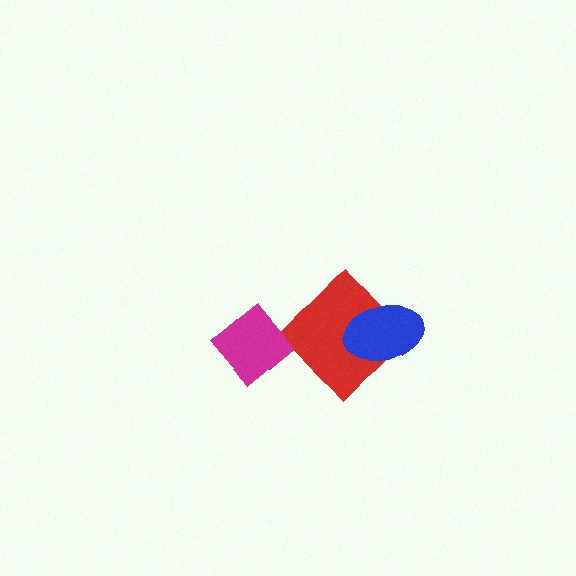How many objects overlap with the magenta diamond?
0 objects overlap with the magenta diamond.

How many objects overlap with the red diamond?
1 object overlaps with the red diamond.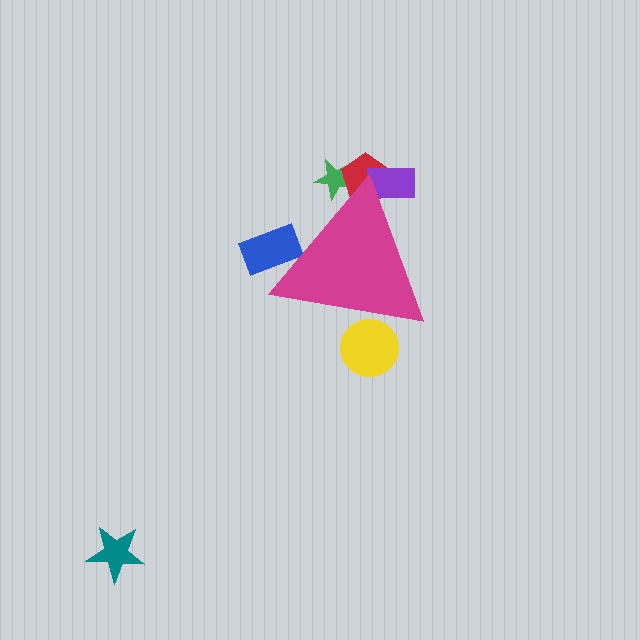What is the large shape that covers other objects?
A magenta triangle.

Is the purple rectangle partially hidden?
Yes, the purple rectangle is partially hidden behind the magenta triangle.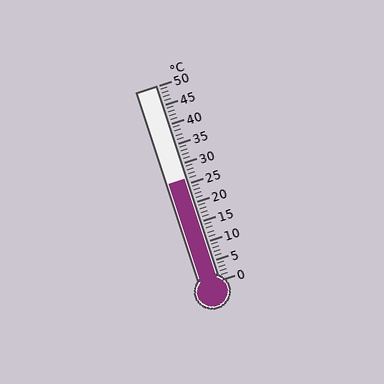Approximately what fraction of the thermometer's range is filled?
The thermometer is filled to approximately 50% of its range.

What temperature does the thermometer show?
The thermometer shows approximately 26°C.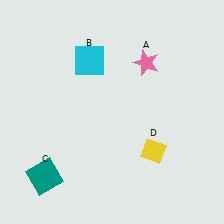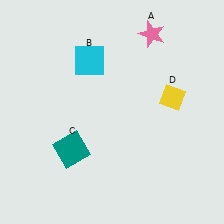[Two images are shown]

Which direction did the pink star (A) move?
The pink star (A) moved up.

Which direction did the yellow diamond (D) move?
The yellow diamond (D) moved up.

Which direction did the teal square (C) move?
The teal square (C) moved up.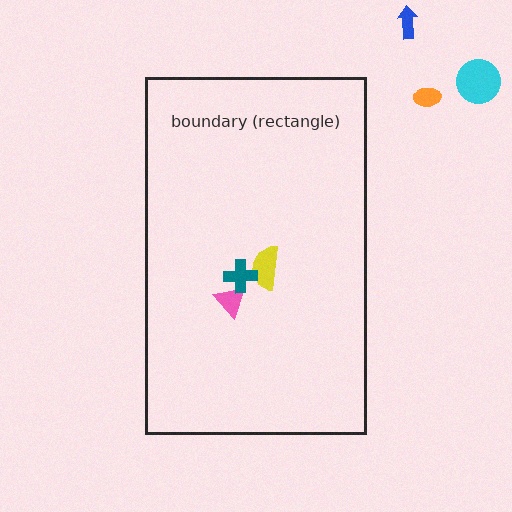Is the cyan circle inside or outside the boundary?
Outside.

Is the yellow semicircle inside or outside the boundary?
Inside.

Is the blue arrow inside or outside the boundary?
Outside.